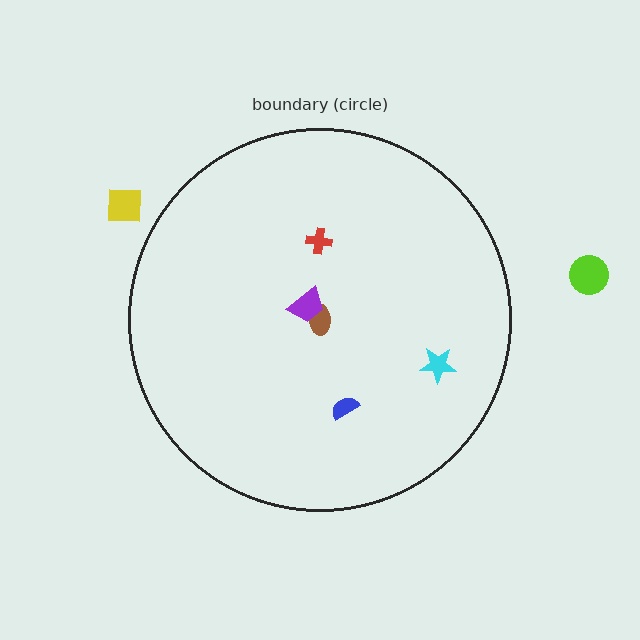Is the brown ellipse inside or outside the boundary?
Inside.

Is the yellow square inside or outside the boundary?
Outside.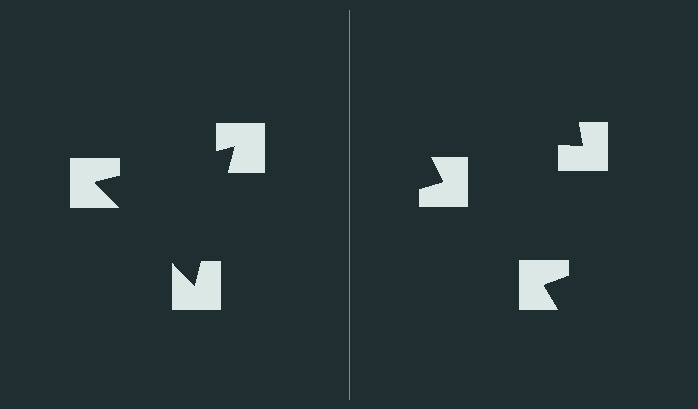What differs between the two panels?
The notched squares are positioned identically on both sides; only the wedge orientations differ. On the left they align to a triangle; on the right they are misaligned.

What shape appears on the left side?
An illusory triangle.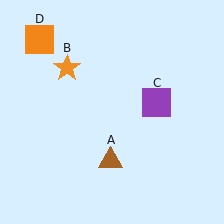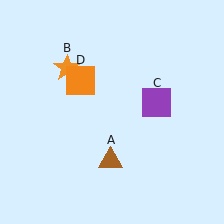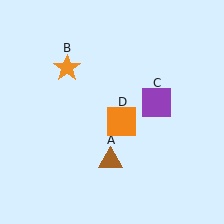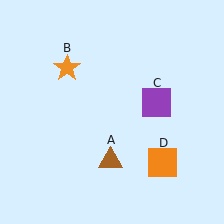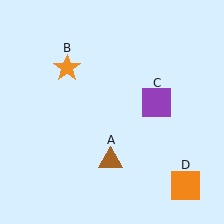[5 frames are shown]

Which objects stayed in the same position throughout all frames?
Brown triangle (object A) and orange star (object B) and purple square (object C) remained stationary.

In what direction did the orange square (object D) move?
The orange square (object D) moved down and to the right.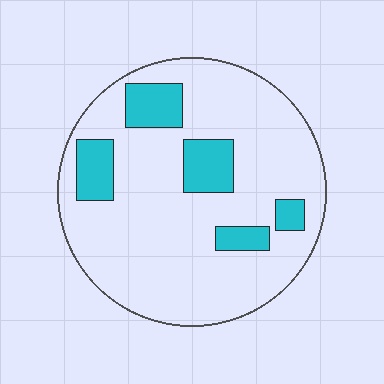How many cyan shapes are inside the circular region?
5.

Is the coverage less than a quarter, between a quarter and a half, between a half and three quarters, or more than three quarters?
Less than a quarter.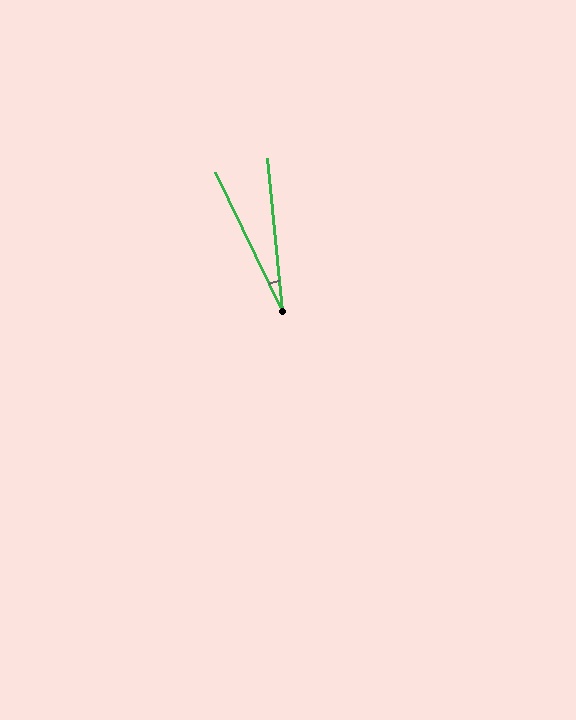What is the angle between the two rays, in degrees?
Approximately 20 degrees.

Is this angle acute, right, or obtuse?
It is acute.